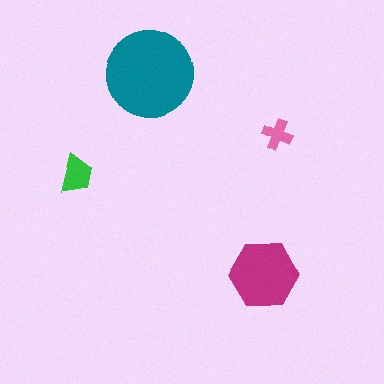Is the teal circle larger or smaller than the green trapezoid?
Larger.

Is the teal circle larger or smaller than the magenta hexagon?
Larger.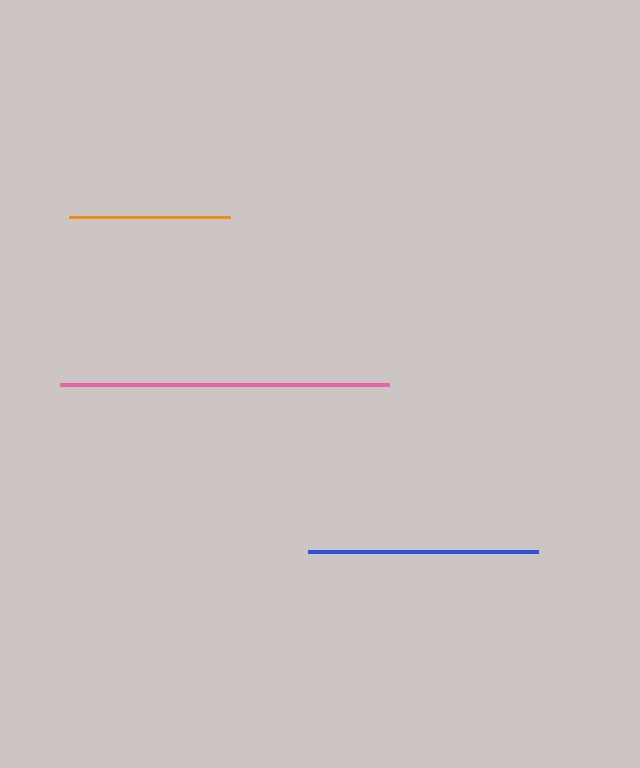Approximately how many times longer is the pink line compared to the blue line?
The pink line is approximately 1.4 times the length of the blue line.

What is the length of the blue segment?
The blue segment is approximately 230 pixels long.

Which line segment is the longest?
The pink line is the longest at approximately 329 pixels.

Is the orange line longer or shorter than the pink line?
The pink line is longer than the orange line.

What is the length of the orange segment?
The orange segment is approximately 161 pixels long.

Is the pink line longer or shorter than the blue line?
The pink line is longer than the blue line.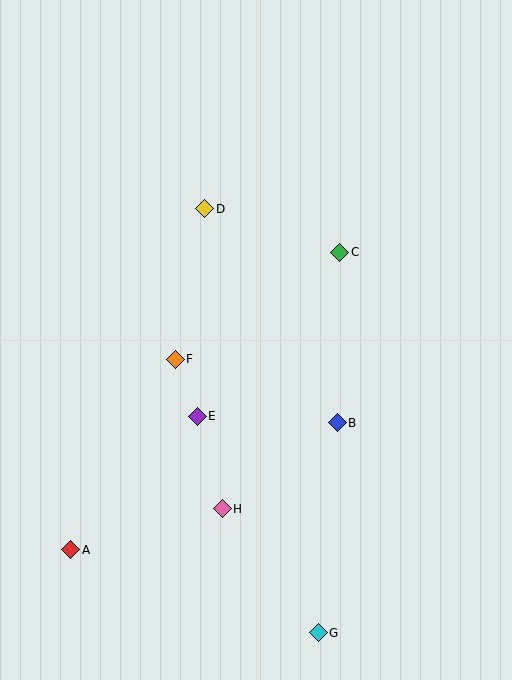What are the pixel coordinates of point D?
Point D is at (205, 209).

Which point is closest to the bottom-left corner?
Point A is closest to the bottom-left corner.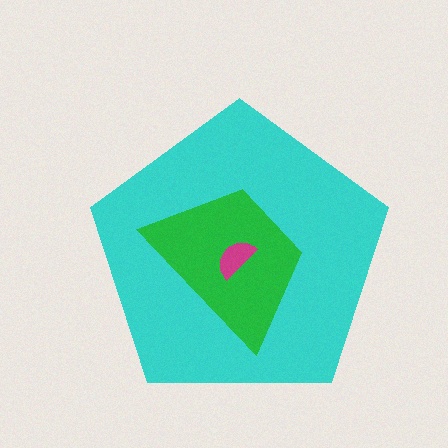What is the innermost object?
The magenta semicircle.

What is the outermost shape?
The cyan pentagon.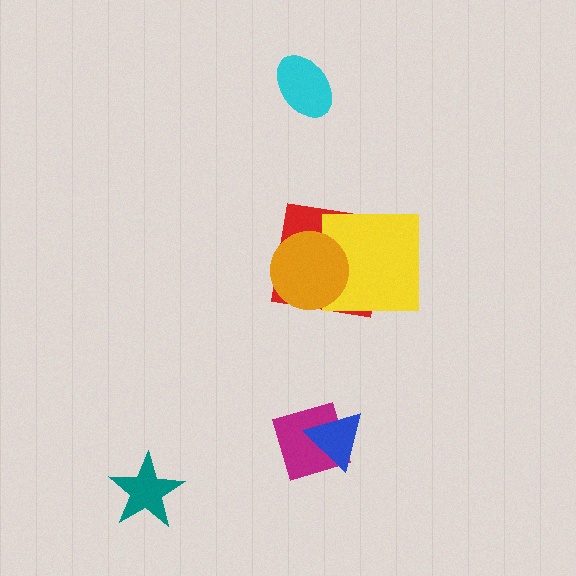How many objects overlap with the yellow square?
2 objects overlap with the yellow square.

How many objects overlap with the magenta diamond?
1 object overlaps with the magenta diamond.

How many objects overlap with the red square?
2 objects overlap with the red square.